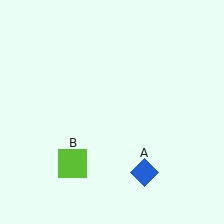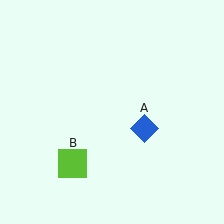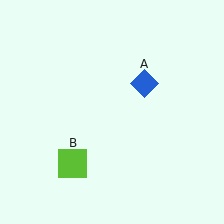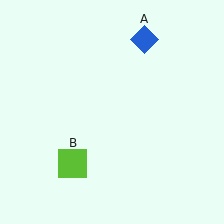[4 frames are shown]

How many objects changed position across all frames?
1 object changed position: blue diamond (object A).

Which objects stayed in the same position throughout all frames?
Lime square (object B) remained stationary.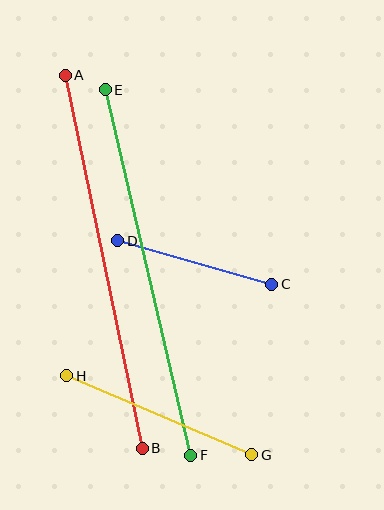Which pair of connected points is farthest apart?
Points A and B are farthest apart.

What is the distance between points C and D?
The distance is approximately 160 pixels.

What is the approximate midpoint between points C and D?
The midpoint is at approximately (195, 262) pixels.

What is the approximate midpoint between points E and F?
The midpoint is at approximately (148, 272) pixels.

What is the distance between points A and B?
The distance is approximately 381 pixels.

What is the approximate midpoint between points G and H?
The midpoint is at approximately (159, 415) pixels.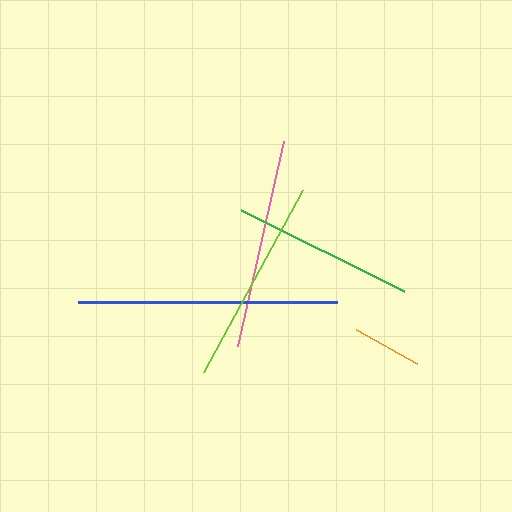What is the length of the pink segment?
The pink segment is approximately 210 pixels long.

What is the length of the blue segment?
The blue segment is approximately 259 pixels long.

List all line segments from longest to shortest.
From longest to shortest: blue, pink, lime, green, orange.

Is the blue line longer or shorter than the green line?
The blue line is longer than the green line.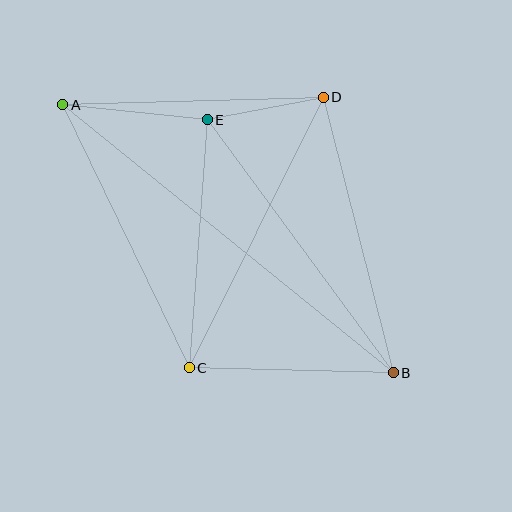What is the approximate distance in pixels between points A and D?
The distance between A and D is approximately 260 pixels.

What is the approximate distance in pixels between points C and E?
The distance between C and E is approximately 248 pixels.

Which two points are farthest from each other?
Points A and B are farthest from each other.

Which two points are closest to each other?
Points D and E are closest to each other.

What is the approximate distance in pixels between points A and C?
The distance between A and C is approximately 291 pixels.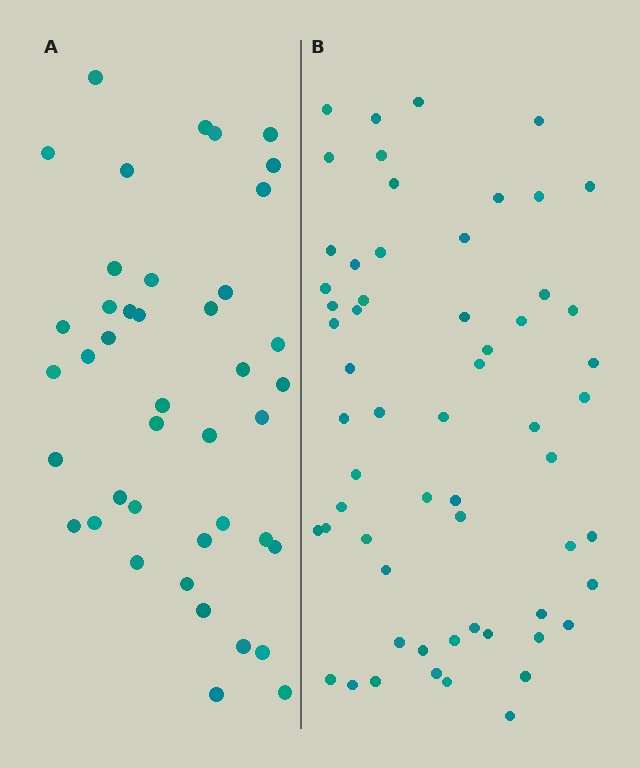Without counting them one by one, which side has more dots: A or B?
Region B (the right region) has more dots.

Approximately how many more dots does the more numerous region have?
Region B has approximately 20 more dots than region A.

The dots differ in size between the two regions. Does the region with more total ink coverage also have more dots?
No. Region A has more total ink coverage because its dots are larger, but region B actually contains more individual dots. Total area can be misleading — the number of items is what matters here.